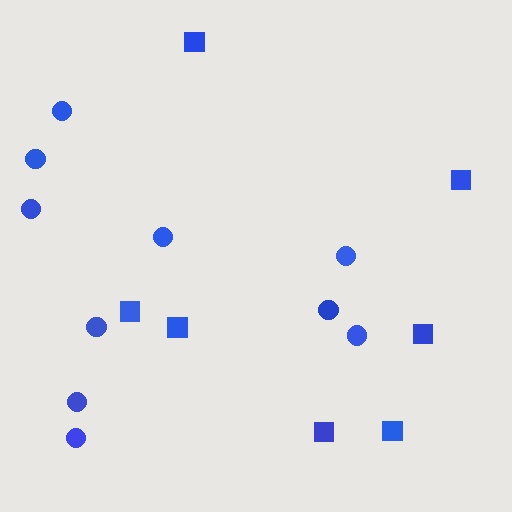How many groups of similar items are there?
There are 2 groups: one group of circles (10) and one group of squares (7).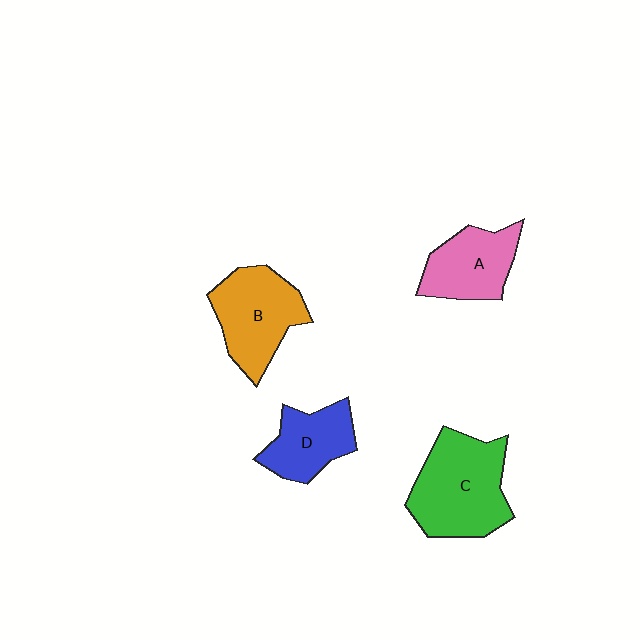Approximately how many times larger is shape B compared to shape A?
Approximately 1.2 times.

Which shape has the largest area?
Shape C (green).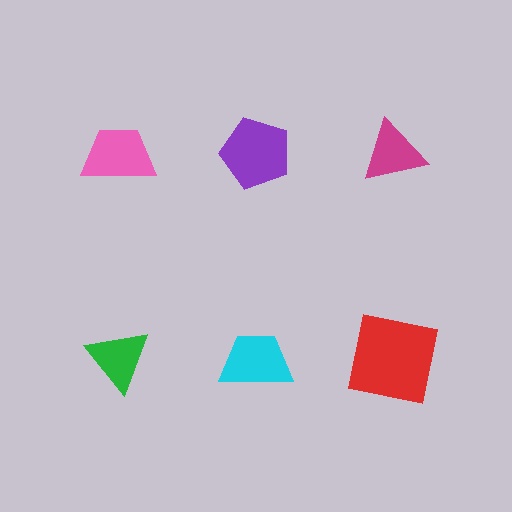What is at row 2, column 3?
A red square.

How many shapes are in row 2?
3 shapes.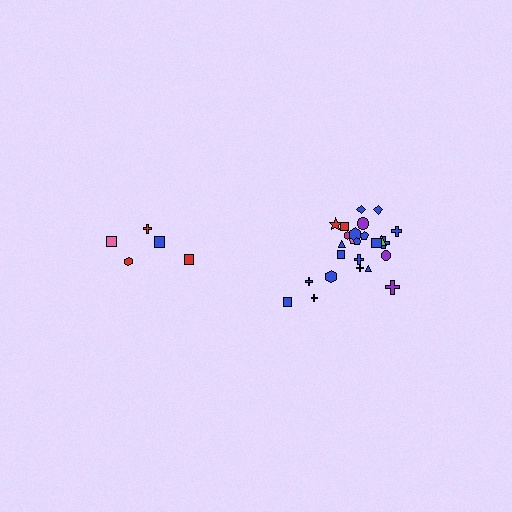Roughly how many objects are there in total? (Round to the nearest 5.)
Roughly 30 objects in total.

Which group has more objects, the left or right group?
The right group.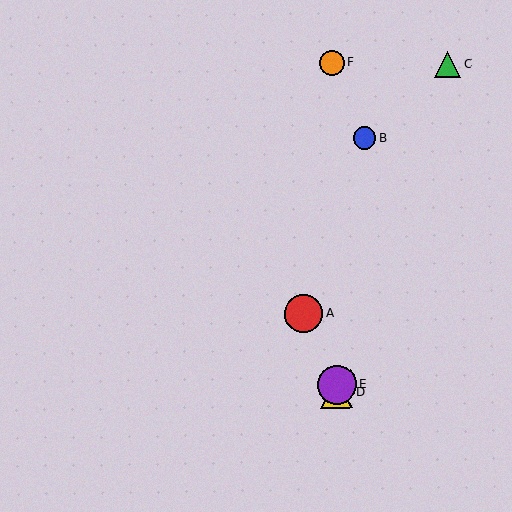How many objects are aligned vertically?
3 objects (D, E, F) are aligned vertically.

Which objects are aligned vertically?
Objects D, E, F are aligned vertically.